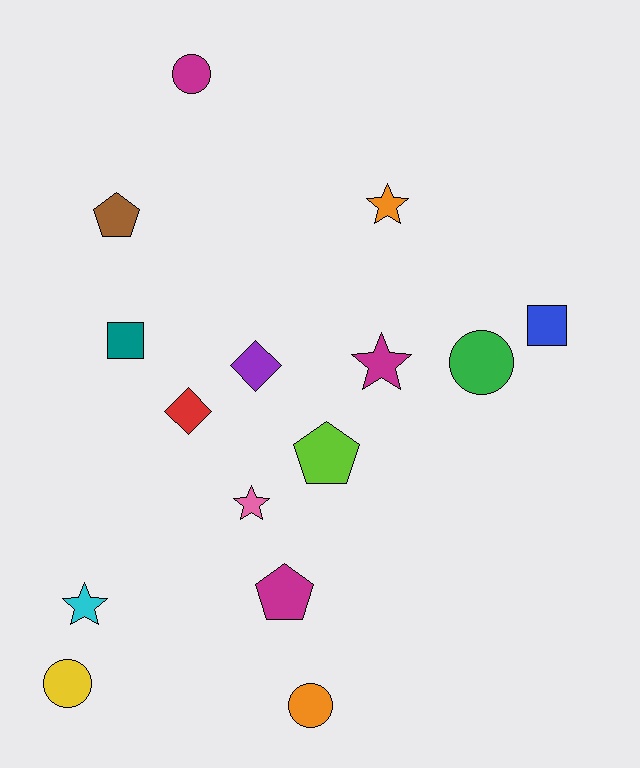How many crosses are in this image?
There are no crosses.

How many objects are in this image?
There are 15 objects.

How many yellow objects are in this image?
There is 1 yellow object.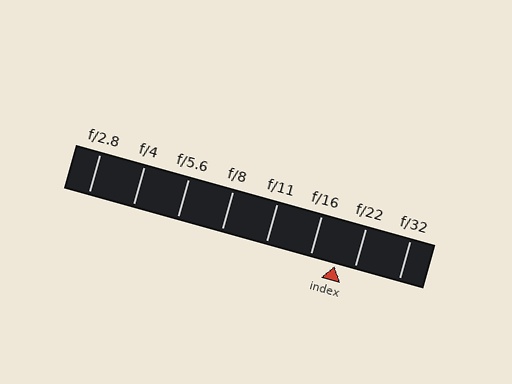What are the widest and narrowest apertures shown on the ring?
The widest aperture shown is f/2.8 and the narrowest is f/32.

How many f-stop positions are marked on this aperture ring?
There are 8 f-stop positions marked.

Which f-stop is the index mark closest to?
The index mark is closest to f/22.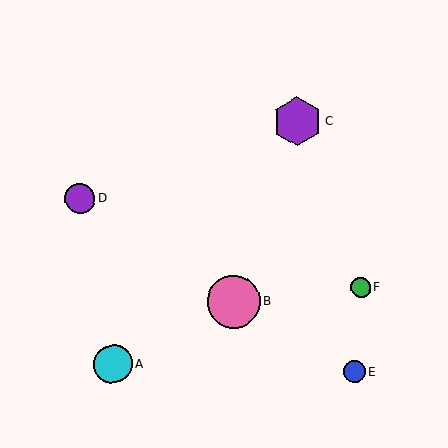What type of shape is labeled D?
Shape D is a purple circle.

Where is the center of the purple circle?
The center of the purple circle is at (80, 199).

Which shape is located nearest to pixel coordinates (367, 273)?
The green circle (labeled F) at (361, 287) is nearest to that location.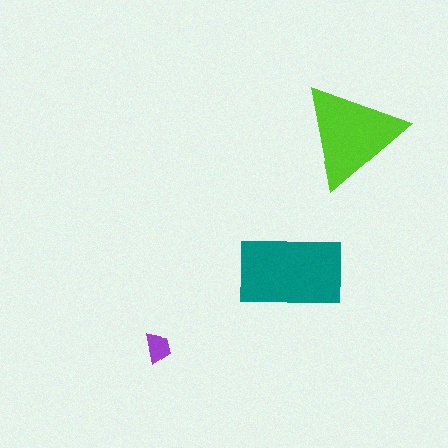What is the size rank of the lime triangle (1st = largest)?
2nd.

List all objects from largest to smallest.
The teal rectangle, the lime triangle, the purple trapezoid.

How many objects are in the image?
There are 3 objects in the image.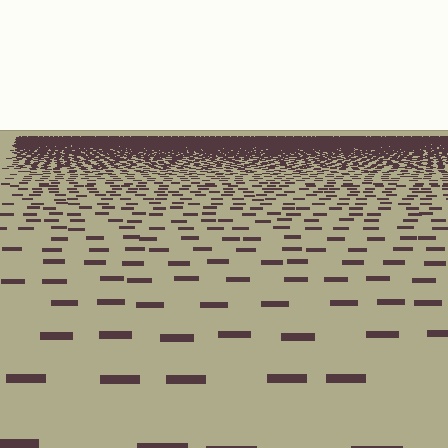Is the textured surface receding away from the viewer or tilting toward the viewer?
The surface is receding away from the viewer. Texture elements get smaller and denser toward the top.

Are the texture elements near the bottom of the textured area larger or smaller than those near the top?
Larger. Near the bottom, elements are closer to the viewer and appear at a bigger on-screen size.